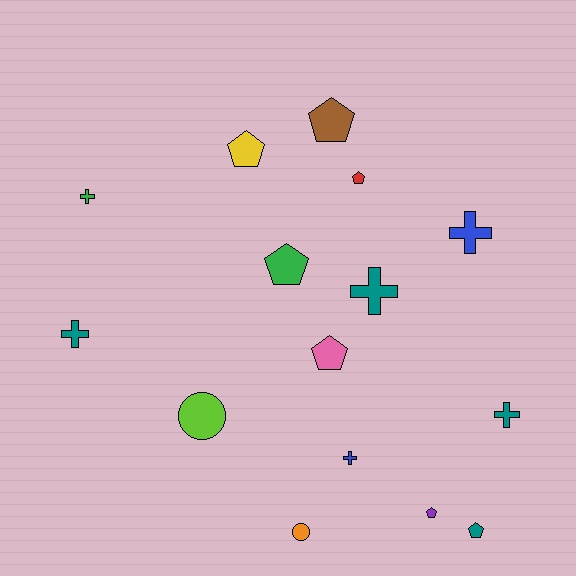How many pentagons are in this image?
There are 7 pentagons.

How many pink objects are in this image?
There is 1 pink object.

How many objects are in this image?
There are 15 objects.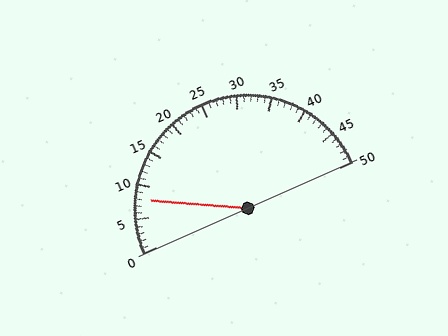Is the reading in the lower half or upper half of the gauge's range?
The reading is in the lower half of the range (0 to 50).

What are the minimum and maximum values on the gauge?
The gauge ranges from 0 to 50.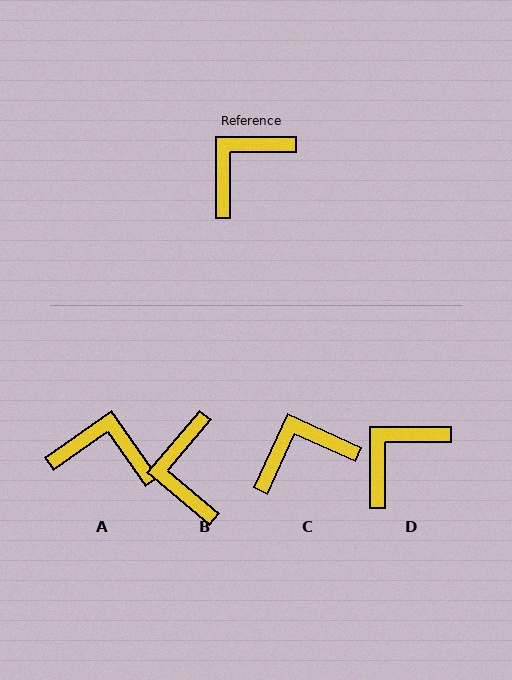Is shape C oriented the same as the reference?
No, it is off by about 24 degrees.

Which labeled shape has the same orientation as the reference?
D.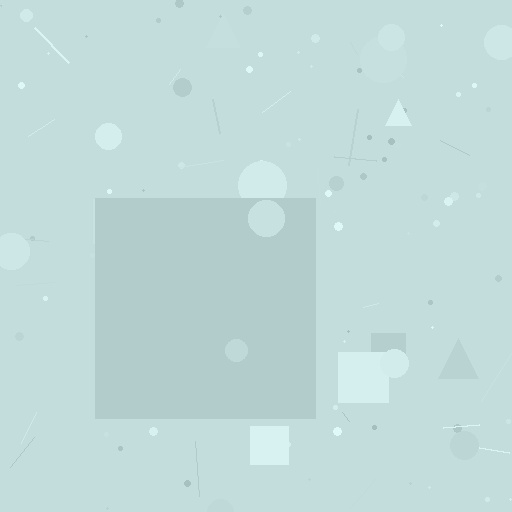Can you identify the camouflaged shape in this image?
The camouflaged shape is a square.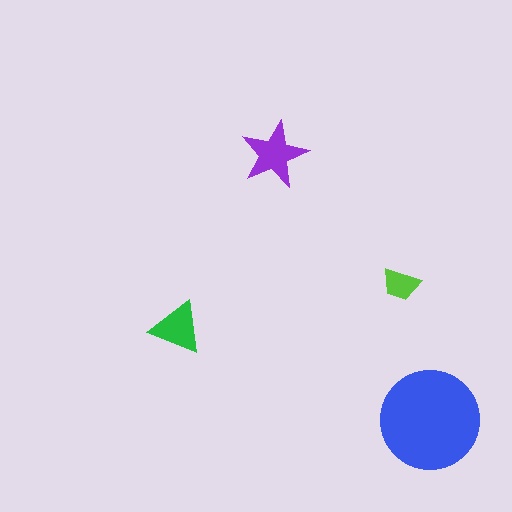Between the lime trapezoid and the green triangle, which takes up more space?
The green triangle.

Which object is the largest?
The blue circle.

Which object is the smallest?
The lime trapezoid.